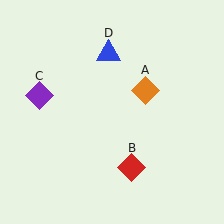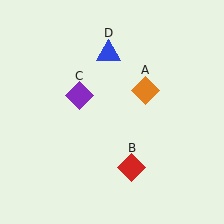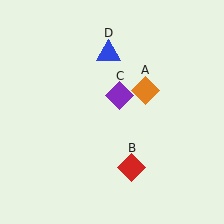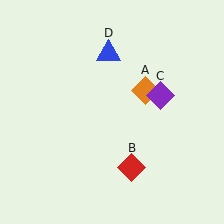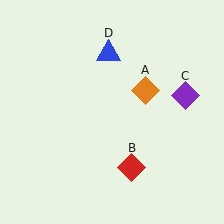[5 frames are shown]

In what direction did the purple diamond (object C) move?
The purple diamond (object C) moved right.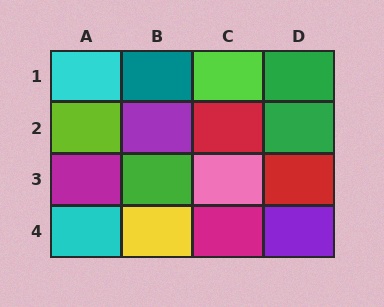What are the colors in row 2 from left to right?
Lime, purple, red, green.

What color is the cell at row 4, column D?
Purple.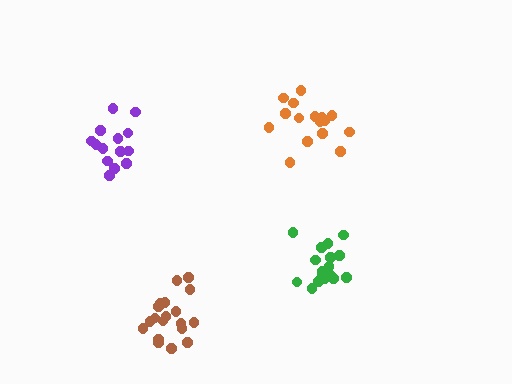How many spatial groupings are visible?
There are 4 spatial groupings.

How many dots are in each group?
Group 1: 19 dots, Group 2: 19 dots, Group 3: 14 dots, Group 4: 16 dots (68 total).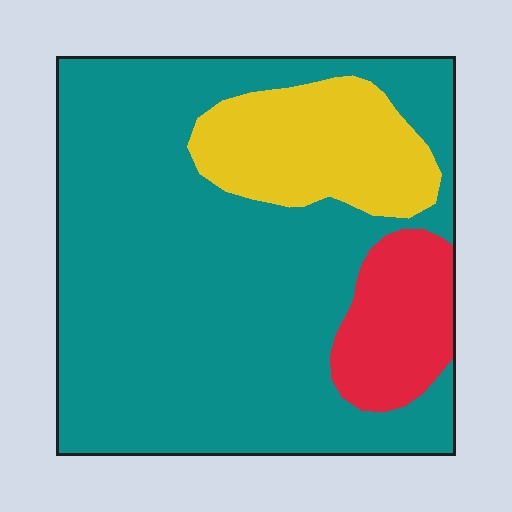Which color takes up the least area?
Red, at roughly 10%.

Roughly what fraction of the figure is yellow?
Yellow takes up less than a sixth of the figure.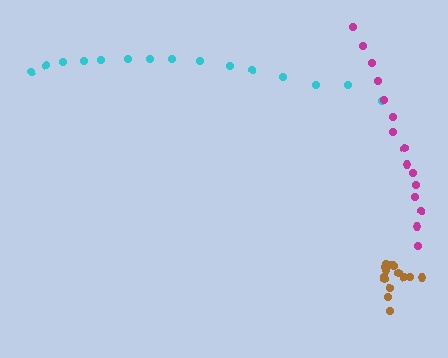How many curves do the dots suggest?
There are 3 distinct paths.